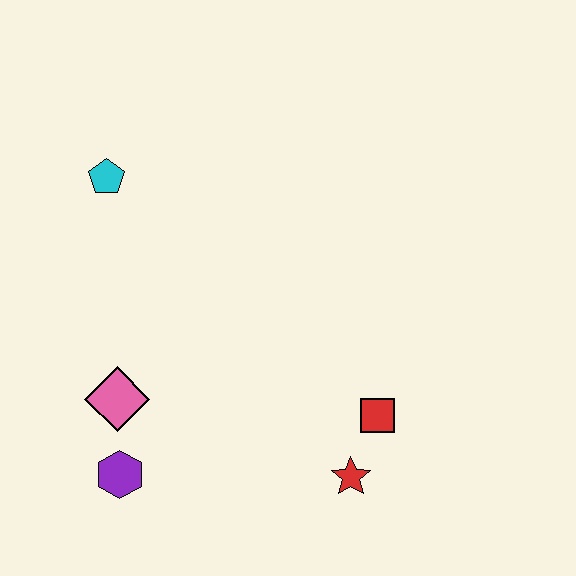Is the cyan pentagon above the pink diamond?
Yes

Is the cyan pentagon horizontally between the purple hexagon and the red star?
No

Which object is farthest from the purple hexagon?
The cyan pentagon is farthest from the purple hexagon.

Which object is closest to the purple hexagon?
The pink diamond is closest to the purple hexagon.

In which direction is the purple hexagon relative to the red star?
The purple hexagon is to the left of the red star.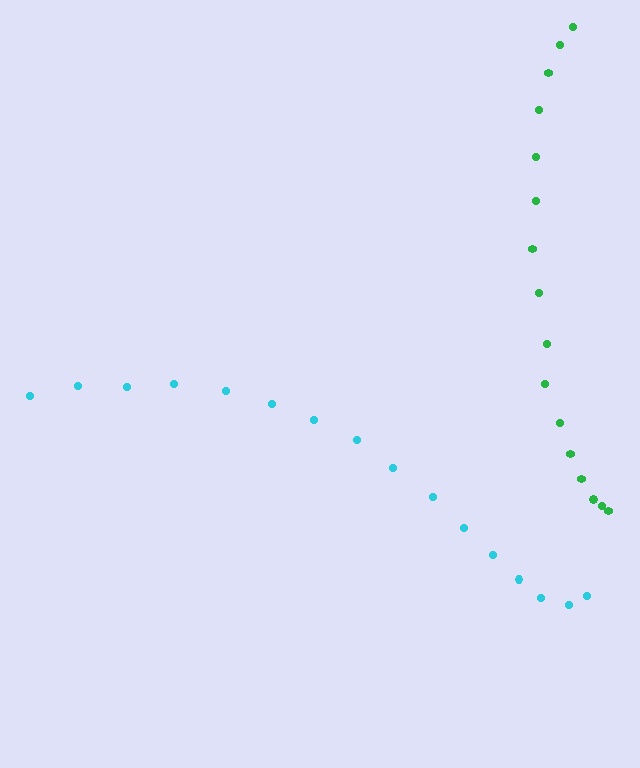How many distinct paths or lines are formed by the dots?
There are 2 distinct paths.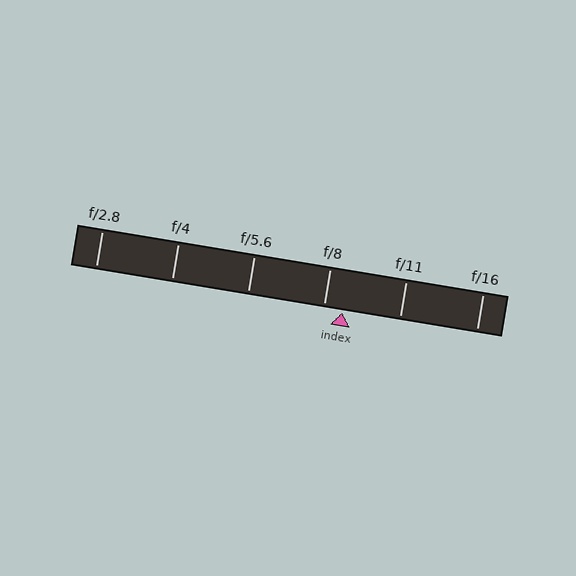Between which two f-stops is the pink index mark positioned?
The index mark is between f/8 and f/11.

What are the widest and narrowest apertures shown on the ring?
The widest aperture shown is f/2.8 and the narrowest is f/16.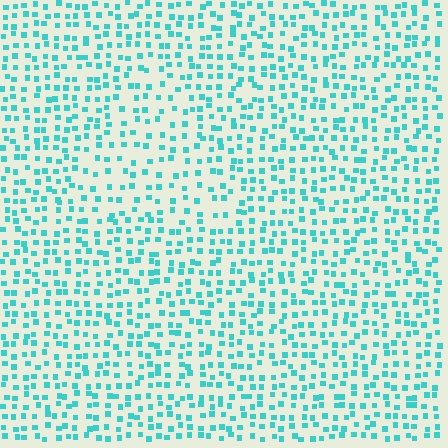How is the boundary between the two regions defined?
The boundary is defined by a change in element density (approximately 1.6x ratio). All elements are the same color, size, and shape.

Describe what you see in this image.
The image contains small cyan elements arranged at two different densities. A triangle-shaped region is visible where the elements are less densely packed than the surrounding area.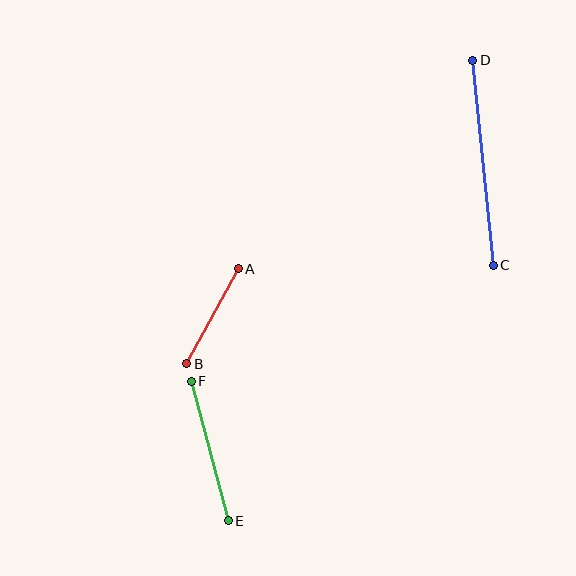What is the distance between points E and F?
The distance is approximately 144 pixels.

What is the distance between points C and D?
The distance is approximately 206 pixels.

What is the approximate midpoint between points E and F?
The midpoint is at approximately (210, 451) pixels.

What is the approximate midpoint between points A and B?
The midpoint is at approximately (212, 316) pixels.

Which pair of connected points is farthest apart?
Points C and D are farthest apart.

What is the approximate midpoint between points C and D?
The midpoint is at approximately (483, 163) pixels.